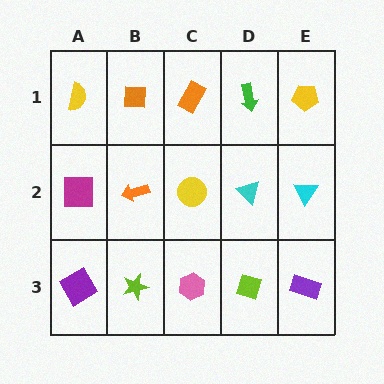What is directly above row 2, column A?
A yellow semicircle.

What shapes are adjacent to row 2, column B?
An orange square (row 1, column B), a lime star (row 3, column B), a magenta square (row 2, column A), a yellow circle (row 2, column C).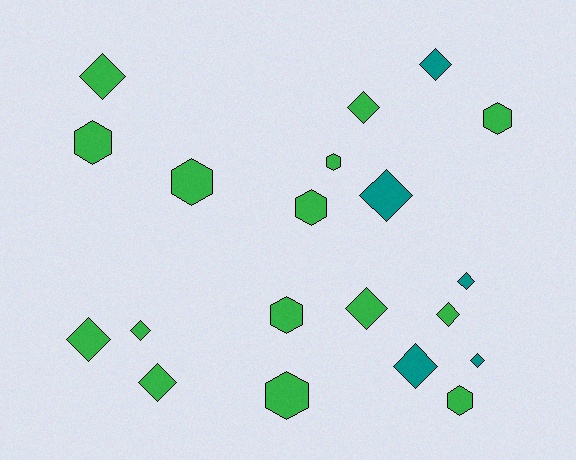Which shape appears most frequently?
Diamond, with 12 objects.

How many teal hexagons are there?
There are no teal hexagons.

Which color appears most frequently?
Green, with 15 objects.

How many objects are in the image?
There are 20 objects.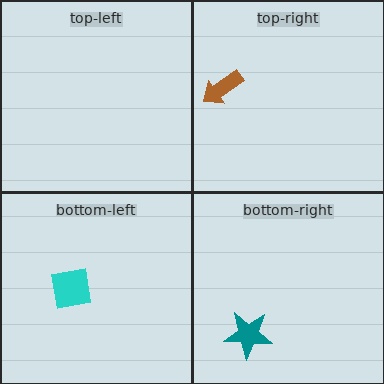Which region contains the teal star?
The bottom-right region.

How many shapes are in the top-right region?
1.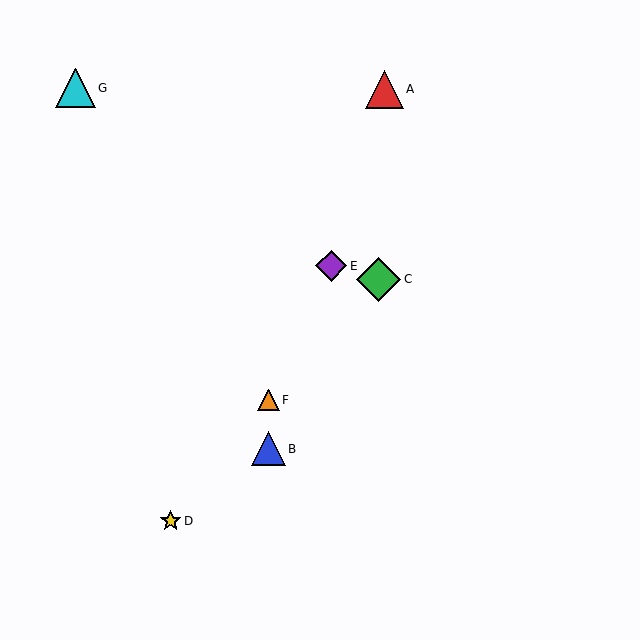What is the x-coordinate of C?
Object C is at x≈379.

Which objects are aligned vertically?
Objects B, F are aligned vertically.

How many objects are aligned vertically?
2 objects (B, F) are aligned vertically.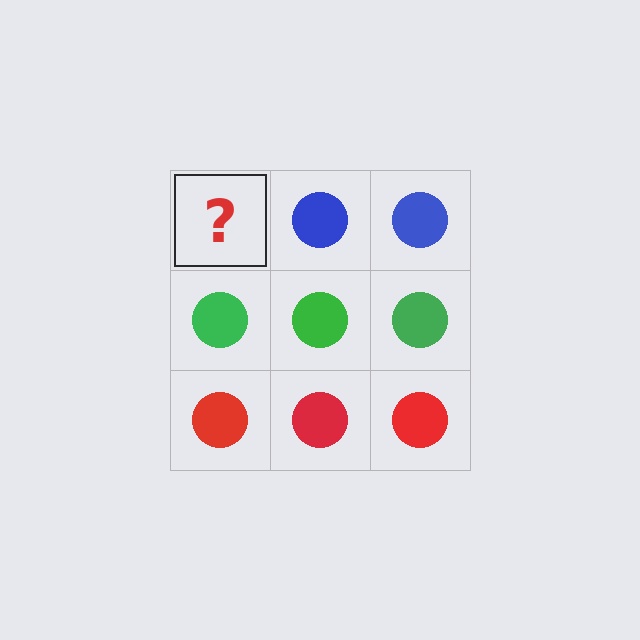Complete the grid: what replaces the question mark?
The question mark should be replaced with a blue circle.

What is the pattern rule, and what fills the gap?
The rule is that each row has a consistent color. The gap should be filled with a blue circle.